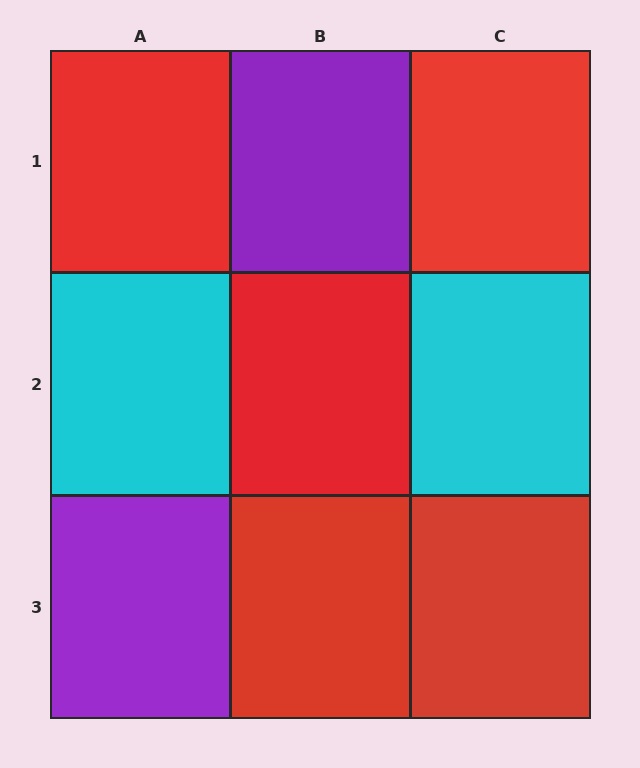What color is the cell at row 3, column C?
Red.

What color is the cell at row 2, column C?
Cyan.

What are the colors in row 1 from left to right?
Red, purple, red.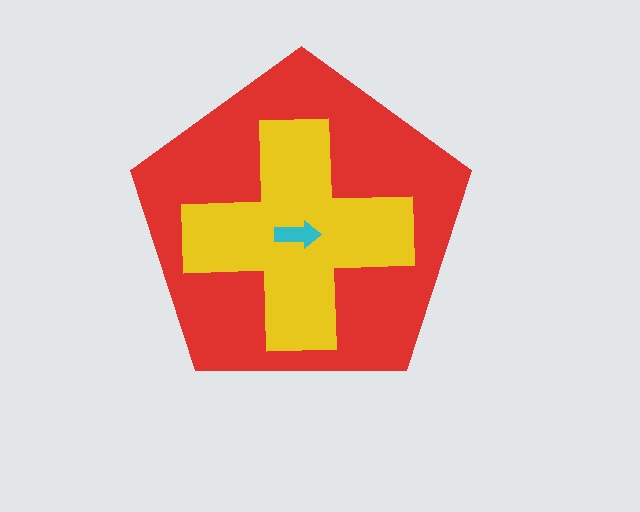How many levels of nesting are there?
3.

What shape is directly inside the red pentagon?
The yellow cross.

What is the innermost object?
The cyan arrow.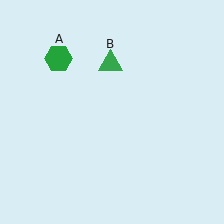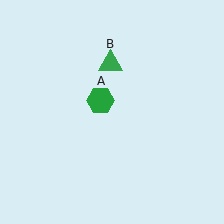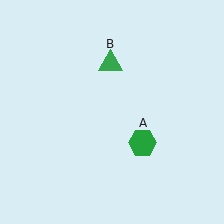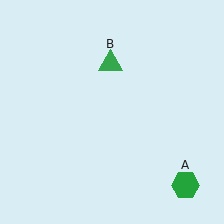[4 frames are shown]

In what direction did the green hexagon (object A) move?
The green hexagon (object A) moved down and to the right.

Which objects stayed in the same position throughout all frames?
Green triangle (object B) remained stationary.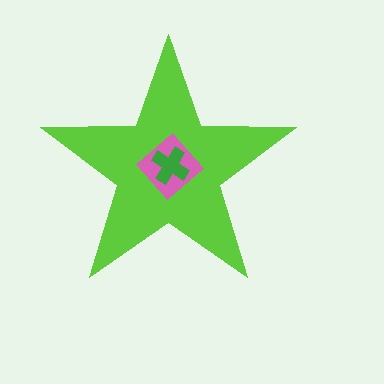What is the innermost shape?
The green cross.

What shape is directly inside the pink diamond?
The green cross.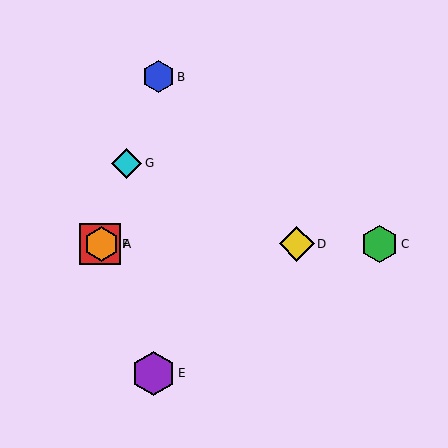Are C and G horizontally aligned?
No, C is at y≈244 and G is at y≈163.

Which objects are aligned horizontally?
Objects A, C, D, F are aligned horizontally.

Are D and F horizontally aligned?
Yes, both are at y≈244.